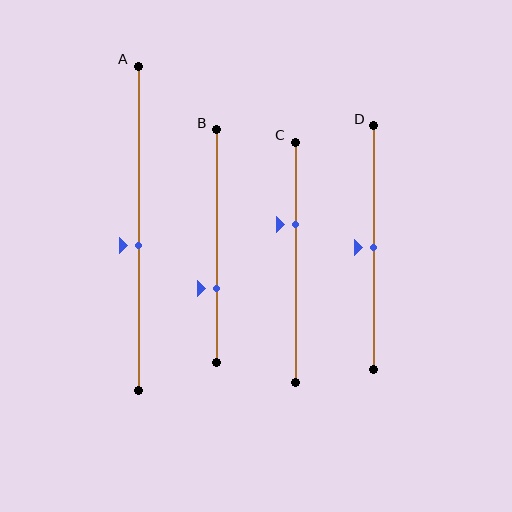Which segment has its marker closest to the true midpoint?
Segment D has its marker closest to the true midpoint.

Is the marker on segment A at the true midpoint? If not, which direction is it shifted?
No, the marker on segment A is shifted downward by about 5% of the segment length.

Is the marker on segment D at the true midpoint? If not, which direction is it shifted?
Yes, the marker on segment D is at the true midpoint.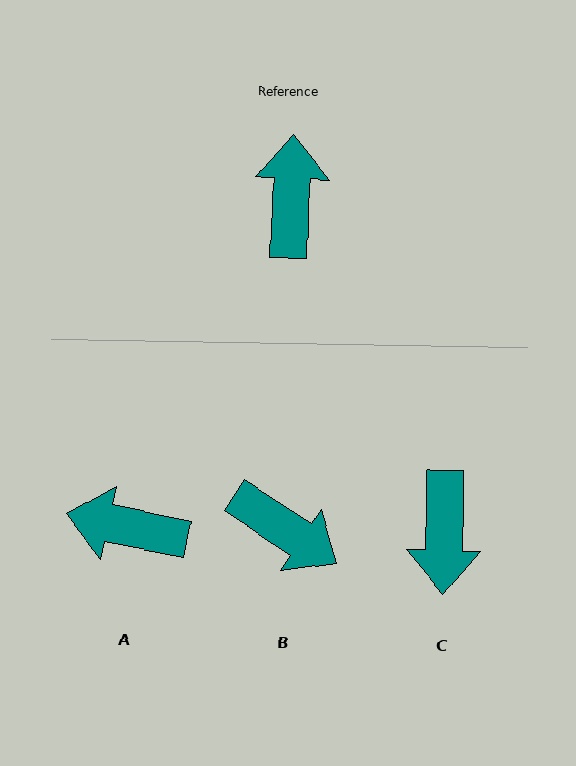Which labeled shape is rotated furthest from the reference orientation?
C, about 179 degrees away.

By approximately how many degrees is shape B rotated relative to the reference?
Approximately 121 degrees clockwise.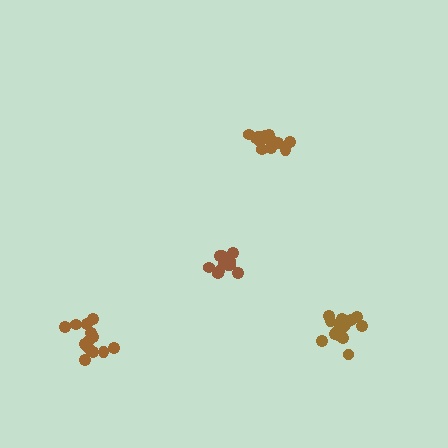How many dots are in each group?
Group 1: 12 dots, Group 2: 15 dots, Group 3: 16 dots, Group 4: 14 dots (57 total).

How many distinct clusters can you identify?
There are 4 distinct clusters.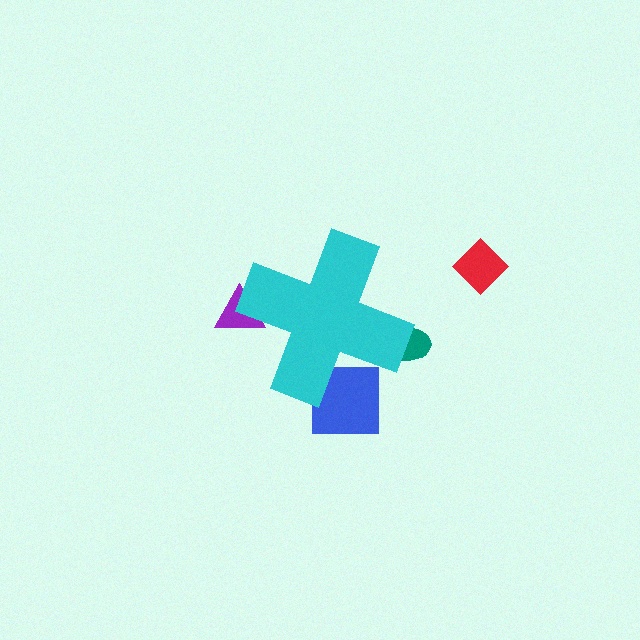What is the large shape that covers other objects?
A cyan cross.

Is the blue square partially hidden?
Yes, the blue square is partially hidden behind the cyan cross.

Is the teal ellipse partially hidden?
Yes, the teal ellipse is partially hidden behind the cyan cross.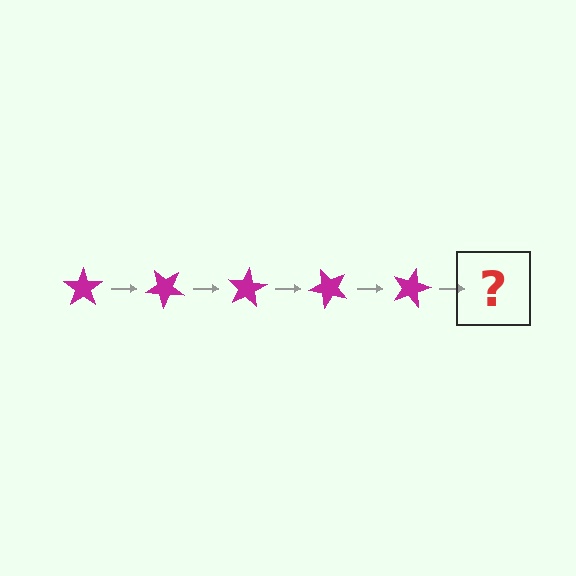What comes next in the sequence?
The next element should be a magenta star rotated 200 degrees.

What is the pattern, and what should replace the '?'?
The pattern is that the star rotates 40 degrees each step. The '?' should be a magenta star rotated 200 degrees.